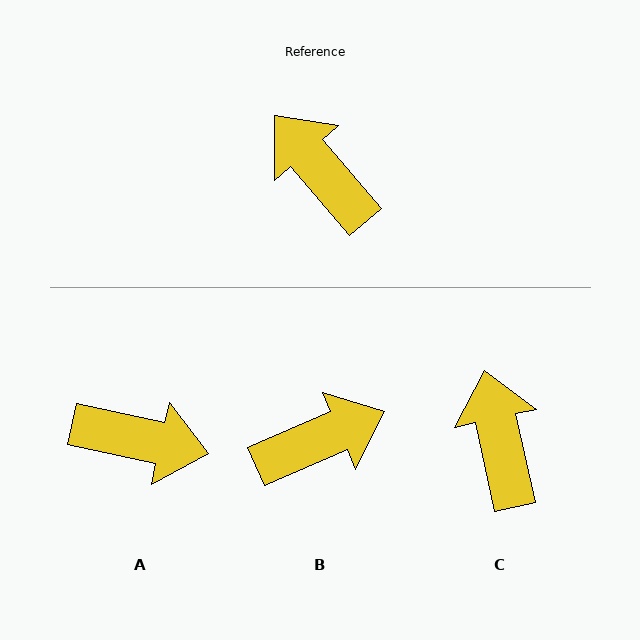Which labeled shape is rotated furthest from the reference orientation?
A, about 143 degrees away.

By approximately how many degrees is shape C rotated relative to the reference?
Approximately 28 degrees clockwise.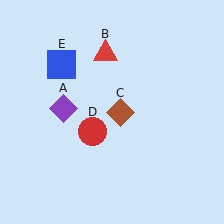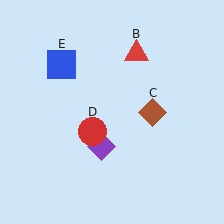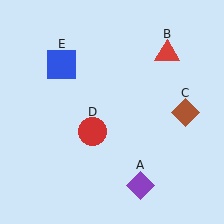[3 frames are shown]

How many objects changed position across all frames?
3 objects changed position: purple diamond (object A), red triangle (object B), brown diamond (object C).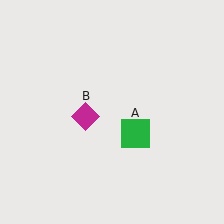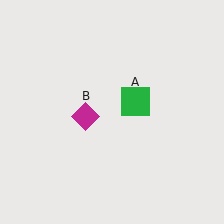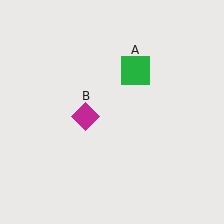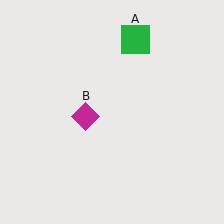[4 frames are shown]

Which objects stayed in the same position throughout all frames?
Magenta diamond (object B) remained stationary.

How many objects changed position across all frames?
1 object changed position: green square (object A).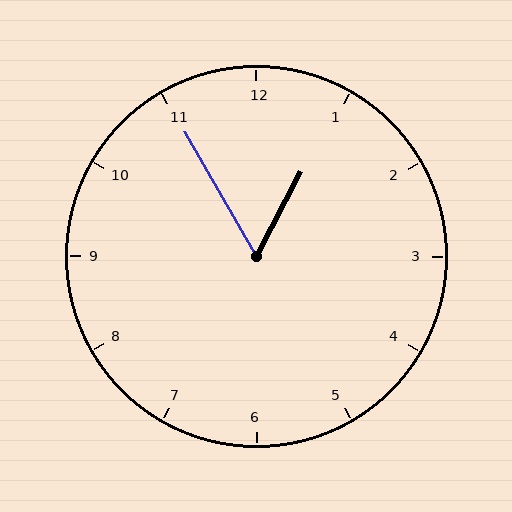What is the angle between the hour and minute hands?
Approximately 58 degrees.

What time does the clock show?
12:55.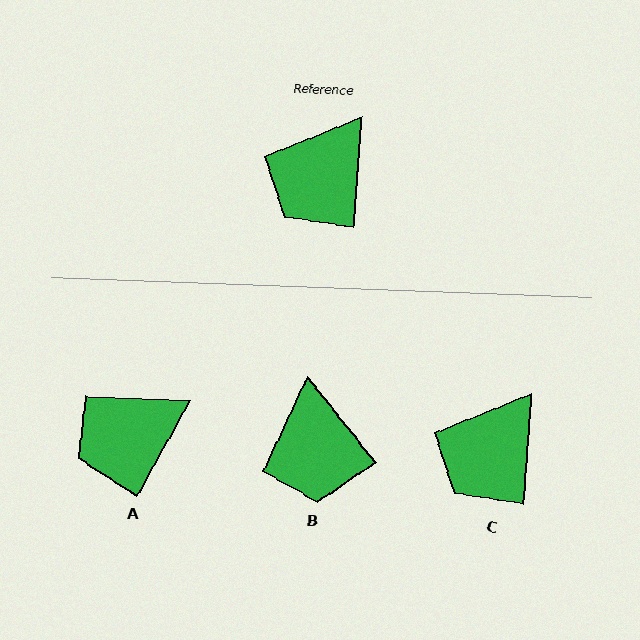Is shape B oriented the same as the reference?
No, it is off by about 43 degrees.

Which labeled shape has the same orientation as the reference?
C.